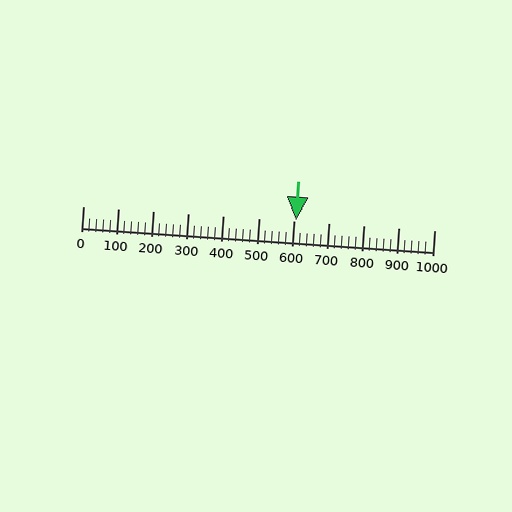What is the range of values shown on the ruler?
The ruler shows values from 0 to 1000.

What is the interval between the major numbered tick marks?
The major tick marks are spaced 100 units apart.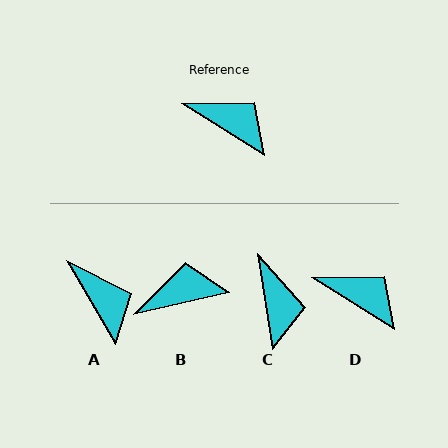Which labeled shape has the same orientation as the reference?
D.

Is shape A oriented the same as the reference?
No, it is off by about 28 degrees.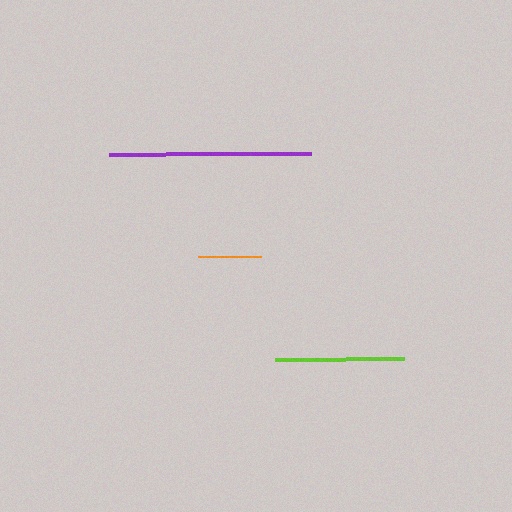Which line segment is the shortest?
The orange line is the shortest at approximately 63 pixels.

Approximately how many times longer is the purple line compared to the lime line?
The purple line is approximately 1.6 times the length of the lime line.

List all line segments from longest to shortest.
From longest to shortest: purple, lime, orange.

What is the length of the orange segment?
The orange segment is approximately 63 pixels long.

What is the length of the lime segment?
The lime segment is approximately 129 pixels long.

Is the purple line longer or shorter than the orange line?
The purple line is longer than the orange line.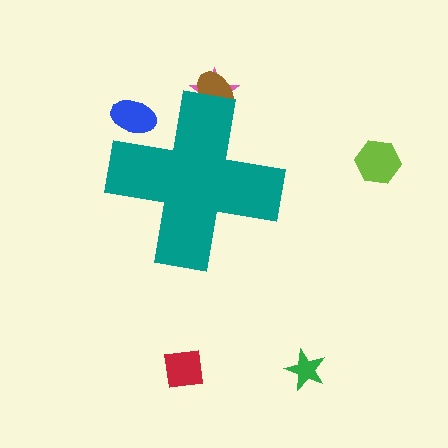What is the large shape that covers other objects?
A teal cross.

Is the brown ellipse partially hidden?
Yes, the brown ellipse is partially hidden behind the teal cross.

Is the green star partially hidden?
No, the green star is fully visible.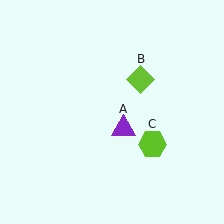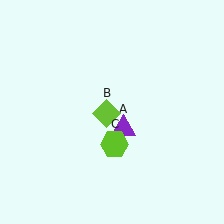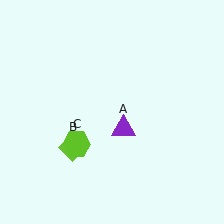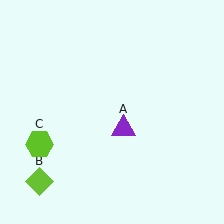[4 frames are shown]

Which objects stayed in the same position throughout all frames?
Purple triangle (object A) remained stationary.